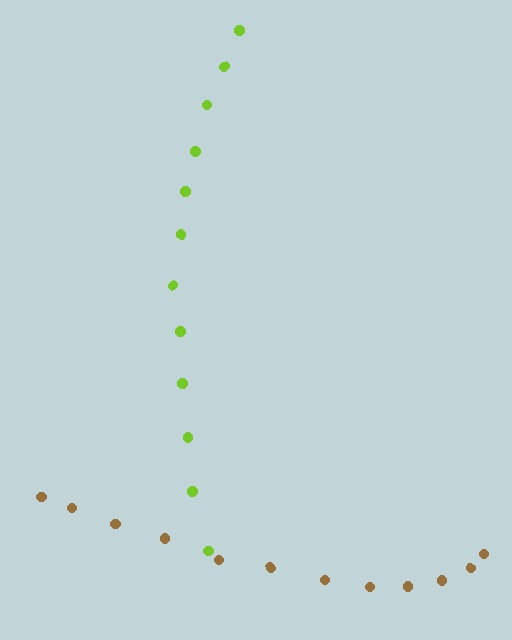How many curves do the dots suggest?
There are 2 distinct paths.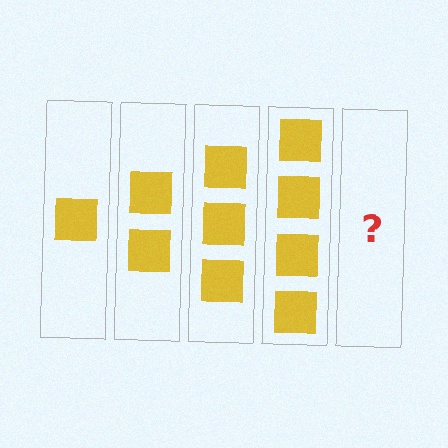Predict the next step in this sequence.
The next step is 5 squares.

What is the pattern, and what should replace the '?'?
The pattern is that each step adds one more square. The '?' should be 5 squares.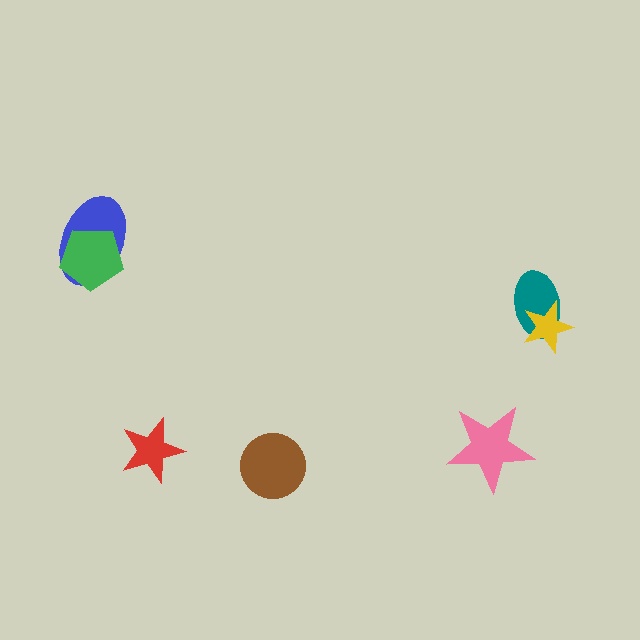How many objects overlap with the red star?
0 objects overlap with the red star.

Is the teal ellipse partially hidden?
Yes, it is partially covered by another shape.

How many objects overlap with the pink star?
0 objects overlap with the pink star.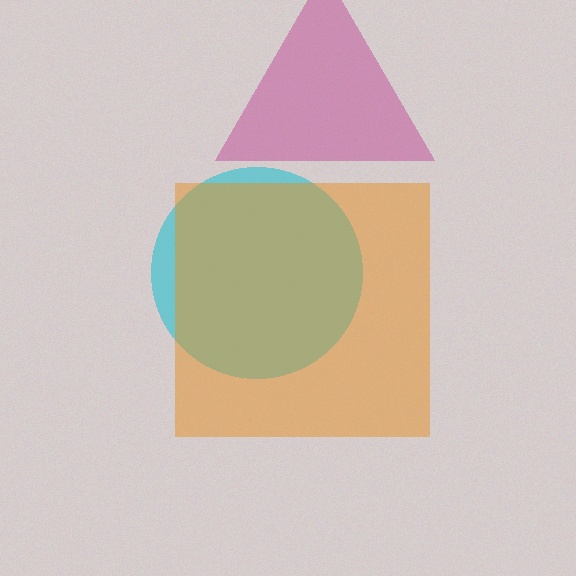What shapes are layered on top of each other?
The layered shapes are: a cyan circle, a magenta triangle, an orange square.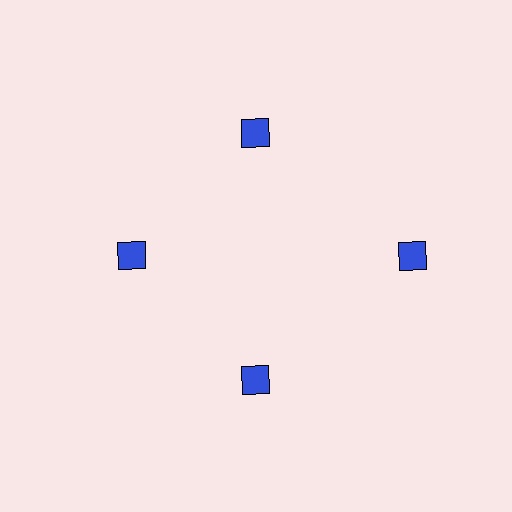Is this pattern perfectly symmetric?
No. The 4 blue diamonds are arranged in a ring, but one element near the 3 o'clock position is pushed outward from the center, breaking the 4-fold rotational symmetry.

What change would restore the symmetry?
The symmetry would be restored by moving it inward, back onto the ring so that all 4 diamonds sit at equal angles and equal distance from the center.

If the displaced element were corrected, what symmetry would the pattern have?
It would have 4-fold rotational symmetry — the pattern would map onto itself every 90 degrees.